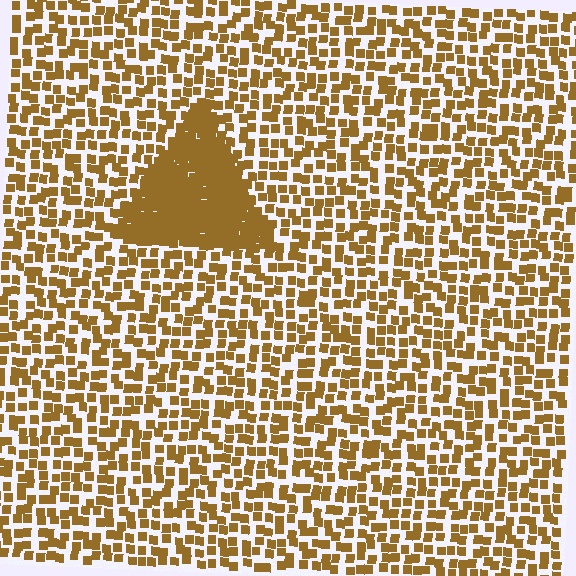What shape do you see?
I see a triangle.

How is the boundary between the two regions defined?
The boundary is defined by a change in element density (approximately 2.8x ratio). All elements are the same color, size, and shape.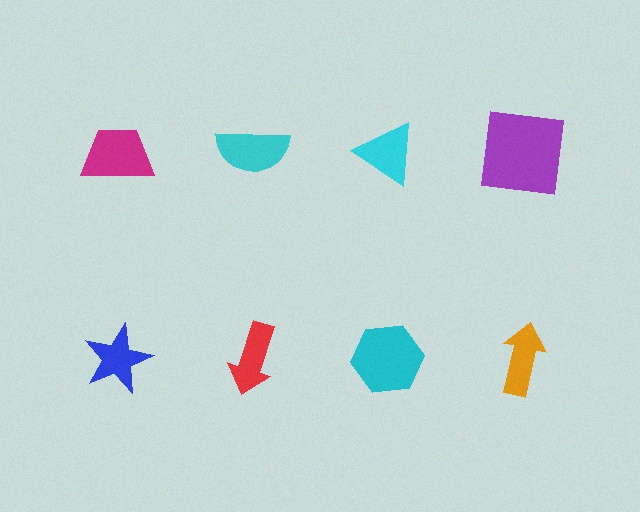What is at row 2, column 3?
A cyan hexagon.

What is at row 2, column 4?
An orange arrow.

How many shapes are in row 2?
4 shapes.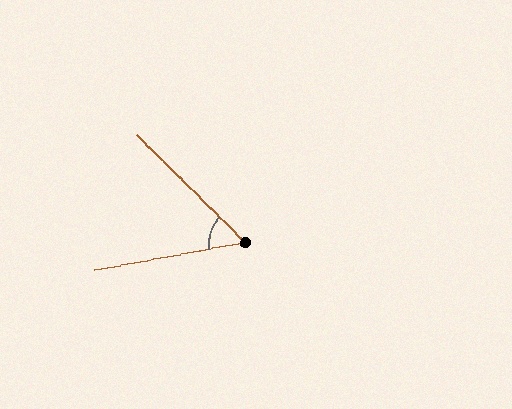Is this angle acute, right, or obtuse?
It is acute.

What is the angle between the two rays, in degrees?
Approximately 55 degrees.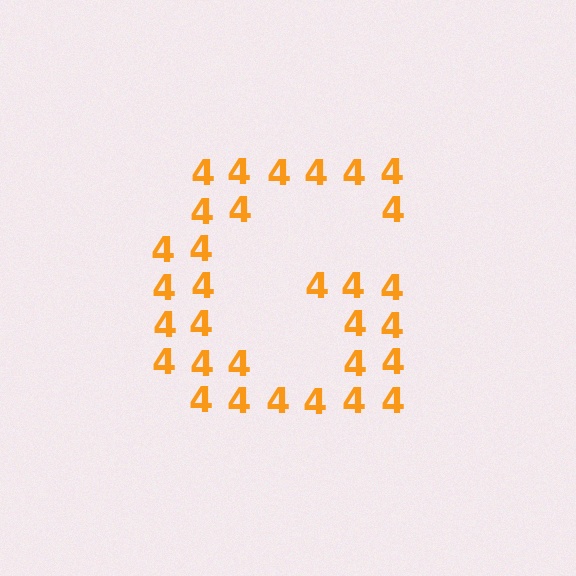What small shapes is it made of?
It is made of small digit 4's.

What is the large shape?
The large shape is the letter G.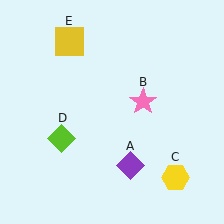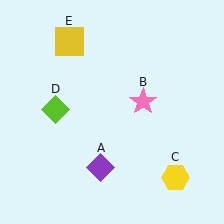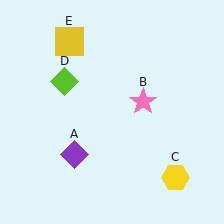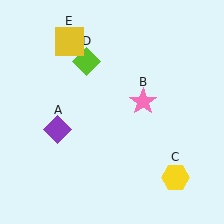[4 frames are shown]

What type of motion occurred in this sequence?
The purple diamond (object A), lime diamond (object D) rotated clockwise around the center of the scene.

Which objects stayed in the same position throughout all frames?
Pink star (object B) and yellow hexagon (object C) and yellow square (object E) remained stationary.